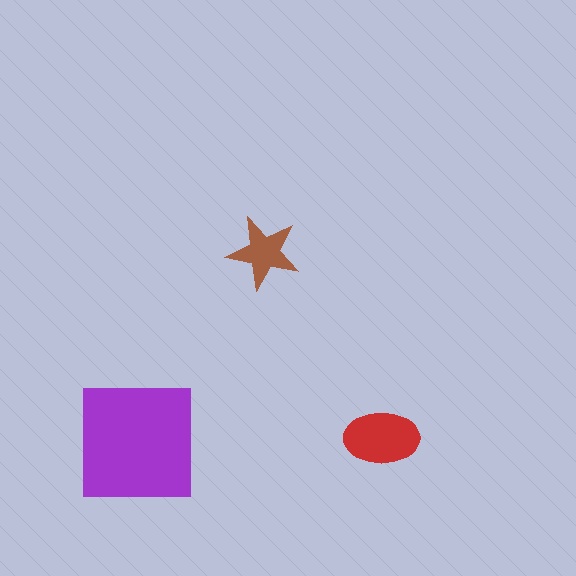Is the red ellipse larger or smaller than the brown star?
Larger.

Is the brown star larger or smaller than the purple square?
Smaller.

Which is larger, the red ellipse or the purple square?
The purple square.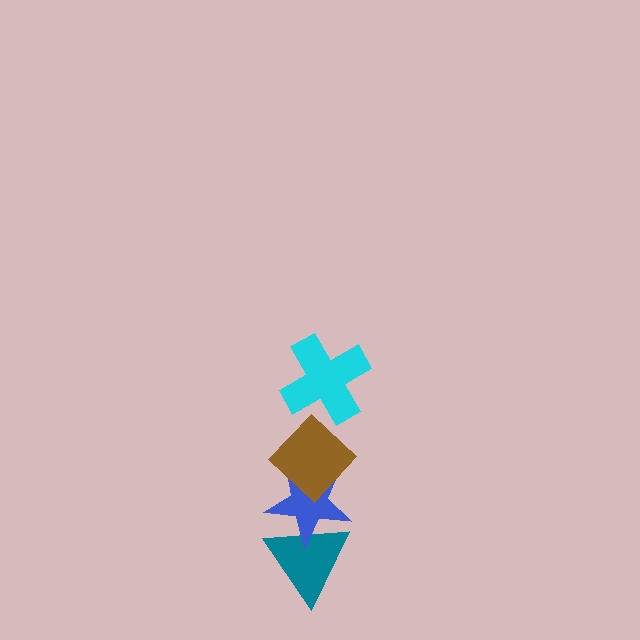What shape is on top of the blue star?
The brown diamond is on top of the blue star.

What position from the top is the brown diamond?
The brown diamond is 2nd from the top.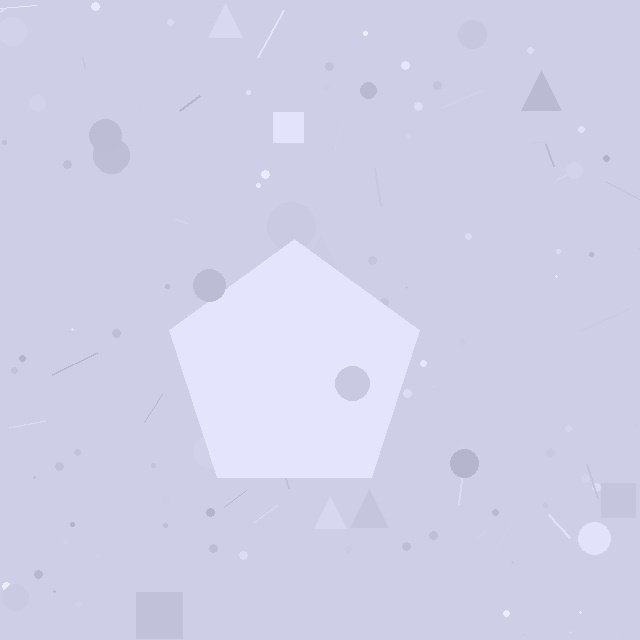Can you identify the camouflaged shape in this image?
The camouflaged shape is a pentagon.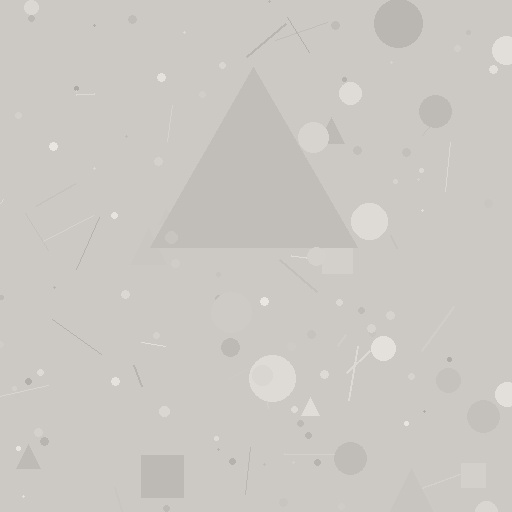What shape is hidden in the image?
A triangle is hidden in the image.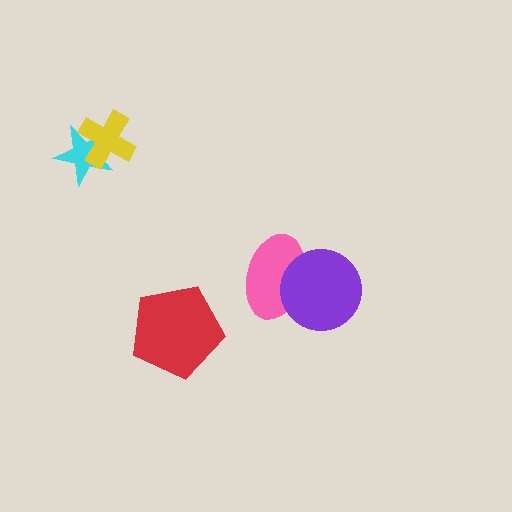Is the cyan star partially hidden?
Yes, it is partially covered by another shape.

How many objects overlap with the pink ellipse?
1 object overlaps with the pink ellipse.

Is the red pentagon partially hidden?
No, no other shape covers it.